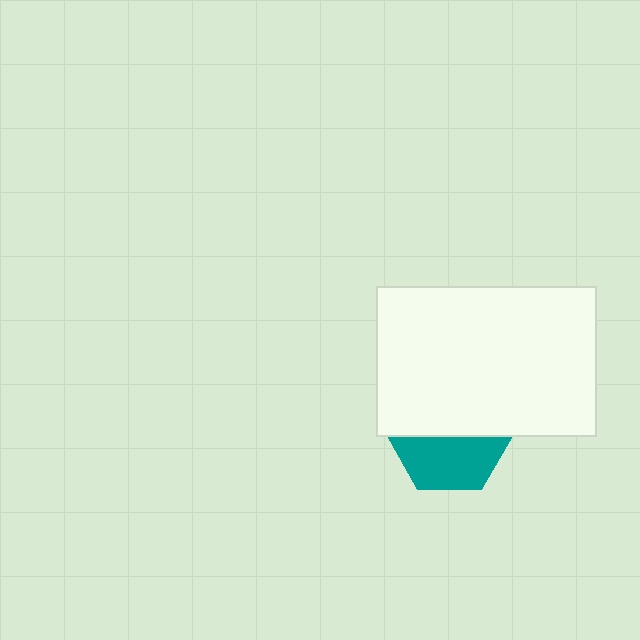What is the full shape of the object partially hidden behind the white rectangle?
The partially hidden object is a teal hexagon.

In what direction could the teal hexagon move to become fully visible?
The teal hexagon could move down. That would shift it out from behind the white rectangle entirely.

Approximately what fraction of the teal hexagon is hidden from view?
Roughly 54% of the teal hexagon is hidden behind the white rectangle.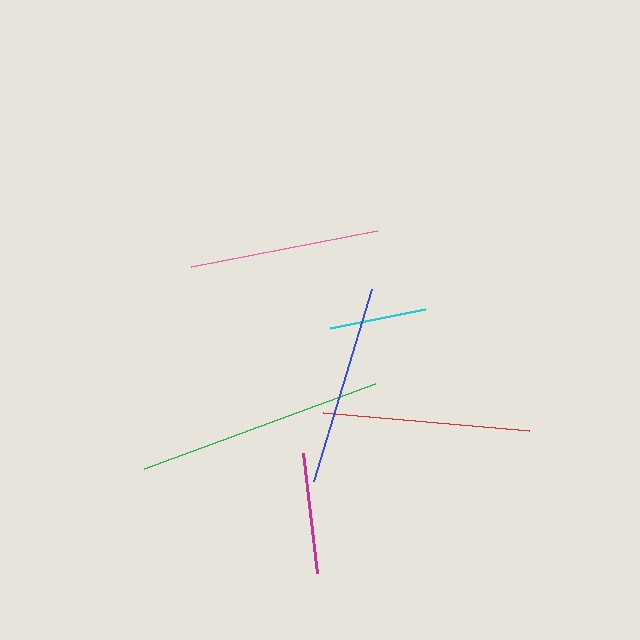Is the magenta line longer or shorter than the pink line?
The pink line is longer than the magenta line.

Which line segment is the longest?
The green line is the longest at approximately 246 pixels.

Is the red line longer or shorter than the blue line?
The red line is longer than the blue line.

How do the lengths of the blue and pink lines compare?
The blue and pink lines are approximately the same length.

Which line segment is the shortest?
The cyan line is the shortest at approximately 98 pixels.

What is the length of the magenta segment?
The magenta segment is approximately 121 pixels long.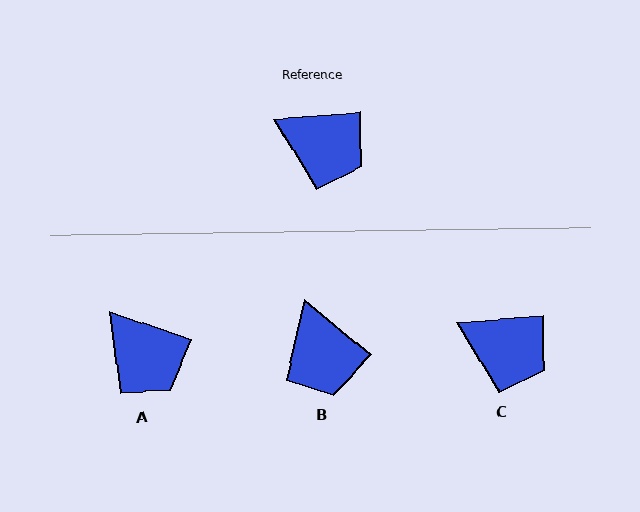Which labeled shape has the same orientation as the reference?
C.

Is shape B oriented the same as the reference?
No, it is off by about 44 degrees.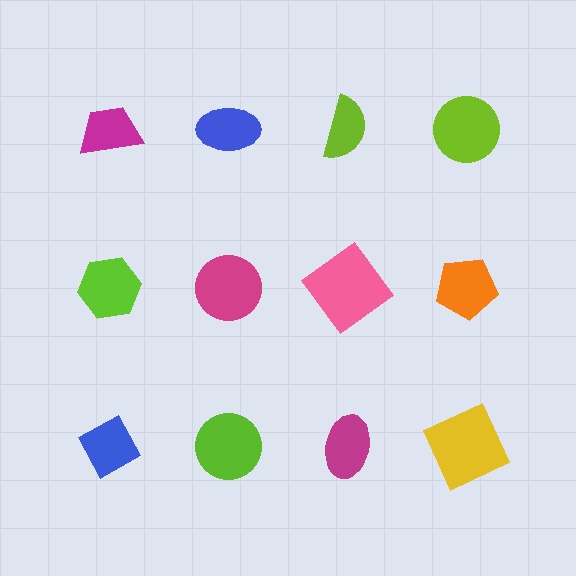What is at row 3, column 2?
A lime circle.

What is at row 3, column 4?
A yellow square.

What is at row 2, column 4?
An orange pentagon.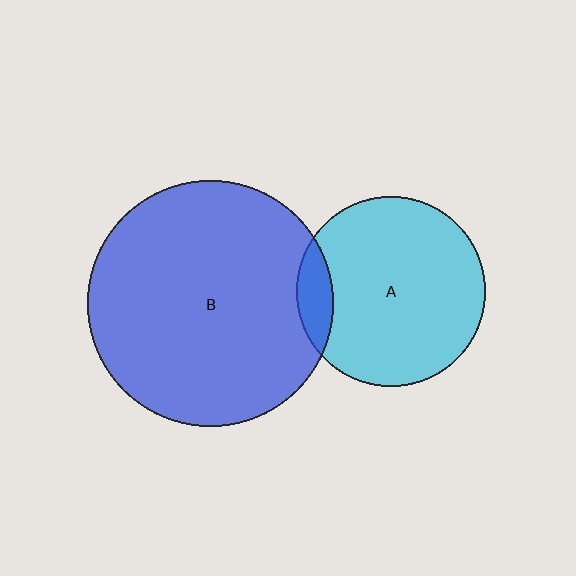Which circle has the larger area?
Circle B (blue).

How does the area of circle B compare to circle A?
Approximately 1.7 times.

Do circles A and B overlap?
Yes.